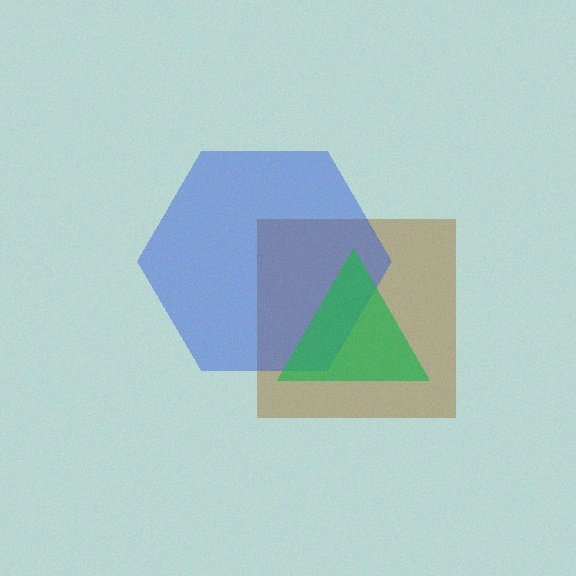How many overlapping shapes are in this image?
There are 3 overlapping shapes in the image.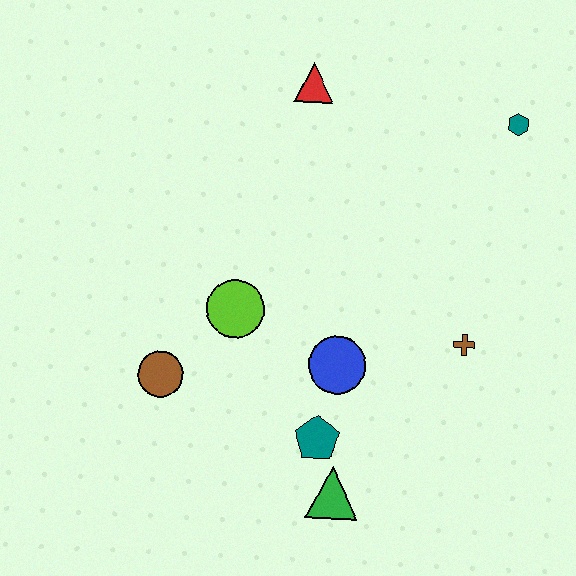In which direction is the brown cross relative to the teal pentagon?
The brown cross is to the right of the teal pentagon.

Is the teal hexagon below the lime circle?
No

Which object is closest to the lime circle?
The brown circle is closest to the lime circle.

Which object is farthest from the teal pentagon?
The teal hexagon is farthest from the teal pentagon.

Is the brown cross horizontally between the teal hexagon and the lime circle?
Yes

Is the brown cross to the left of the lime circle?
No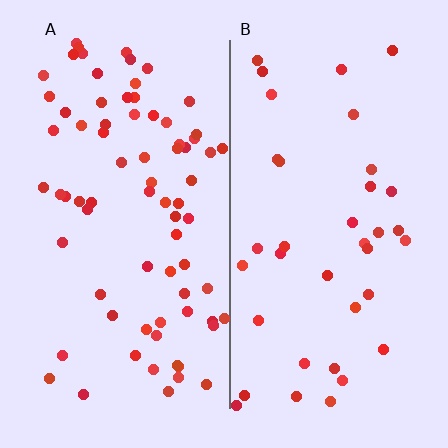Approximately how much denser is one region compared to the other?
Approximately 2.0× — region A over region B.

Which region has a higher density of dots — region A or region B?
A (the left).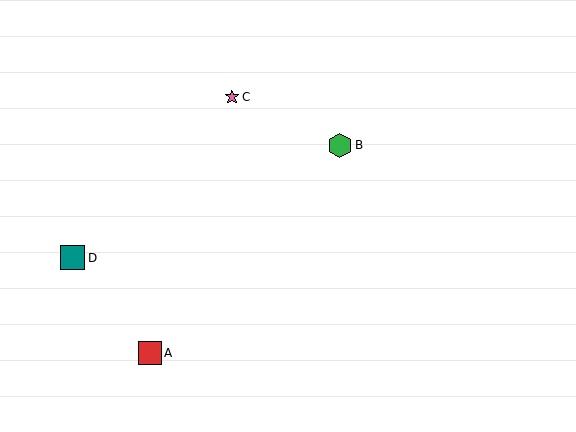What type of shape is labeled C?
Shape C is a pink star.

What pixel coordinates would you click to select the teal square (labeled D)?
Click at (73, 258) to select the teal square D.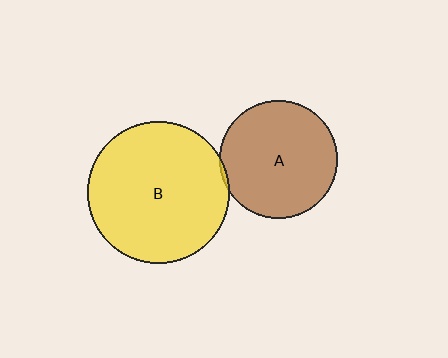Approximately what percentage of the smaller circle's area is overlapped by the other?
Approximately 5%.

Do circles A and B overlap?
Yes.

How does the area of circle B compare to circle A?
Approximately 1.5 times.